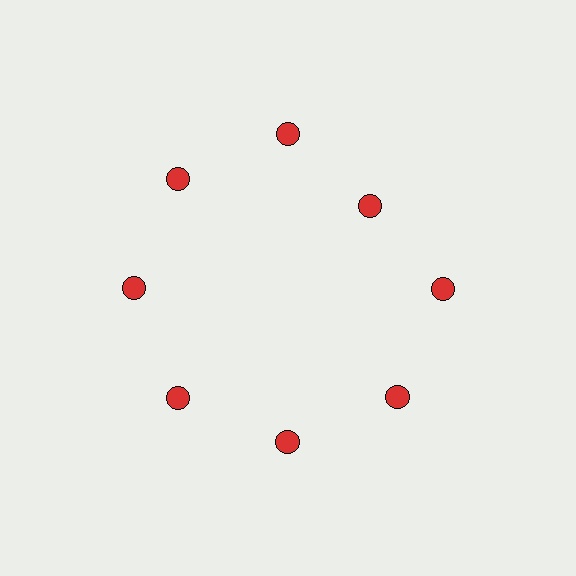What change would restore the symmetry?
The symmetry would be restored by moving it outward, back onto the ring so that all 8 circles sit at equal angles and equal distance from the center.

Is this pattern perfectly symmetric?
No. The 8 red circles are arranged in a ring, but one element near the 2 o'clock position is pulled inward toward the center, breaking the 8-fold rotational symmetry.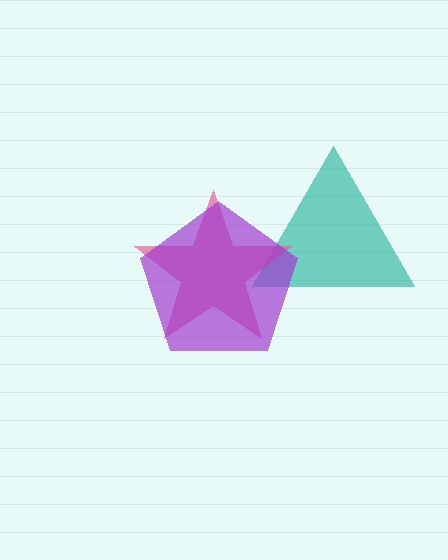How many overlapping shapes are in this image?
There are 3 overlapping shapes in the image.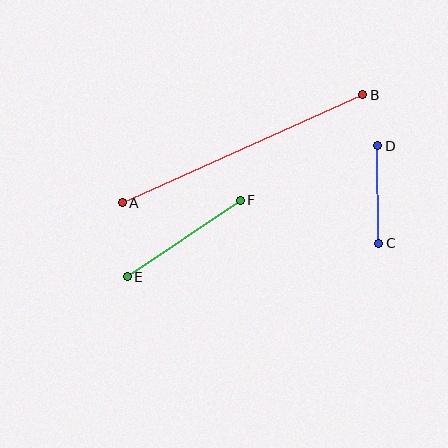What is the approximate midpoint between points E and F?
The midpoint is at approximately (184, 239) pixels.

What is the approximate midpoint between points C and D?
The midpoint is at approximately (378, 195) pixels.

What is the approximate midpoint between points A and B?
The midpoint is at approximately (243, 149) pixels.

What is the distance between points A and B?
The distance is approximately 263 pixels.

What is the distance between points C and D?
The distance is approximately 98 pixels.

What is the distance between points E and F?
The distance is approximately 136 pixels.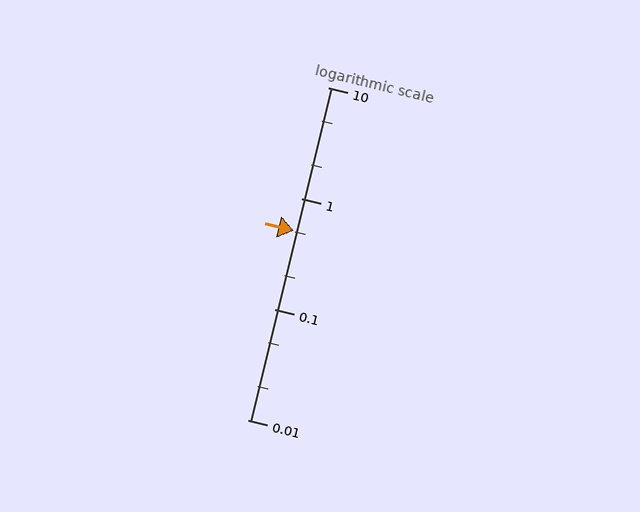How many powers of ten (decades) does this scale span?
The scale spans 3 decades, from 0.01 to 10.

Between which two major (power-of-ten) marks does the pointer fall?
The pointer is between 0.1 and 1.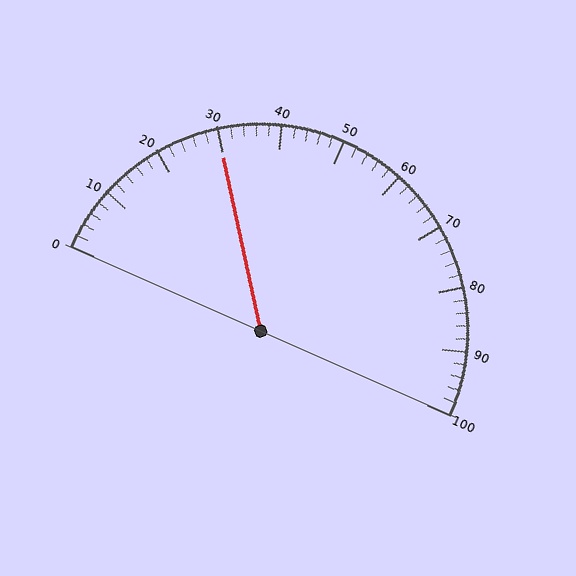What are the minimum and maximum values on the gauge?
The gauge ranges from 0 to 100.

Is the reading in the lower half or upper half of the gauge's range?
The reading is in the lower half of the range (0 to 100).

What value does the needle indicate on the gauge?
The needle indicates approximately 30.